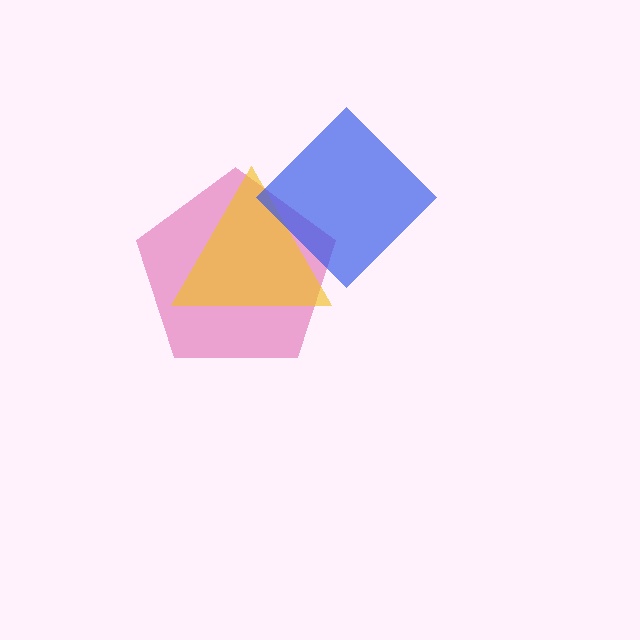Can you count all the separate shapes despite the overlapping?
Yes, there are 3 separate shapes.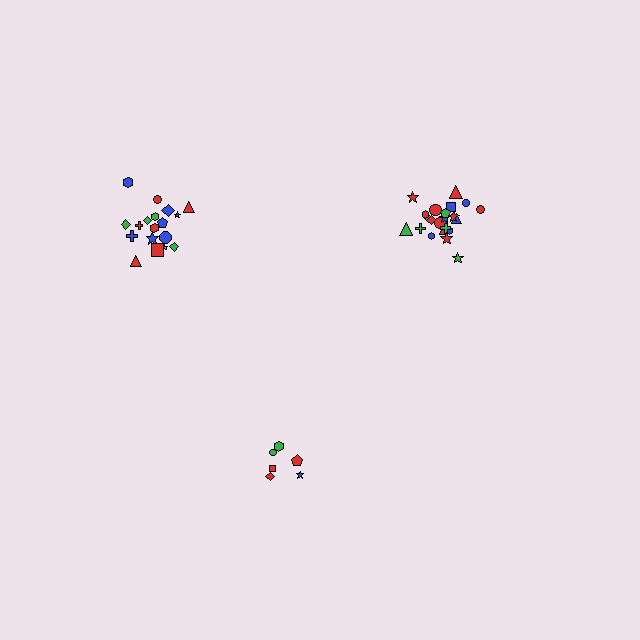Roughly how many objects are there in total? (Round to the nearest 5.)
Roughly 45 objects in total.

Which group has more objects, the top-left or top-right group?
The top-right group.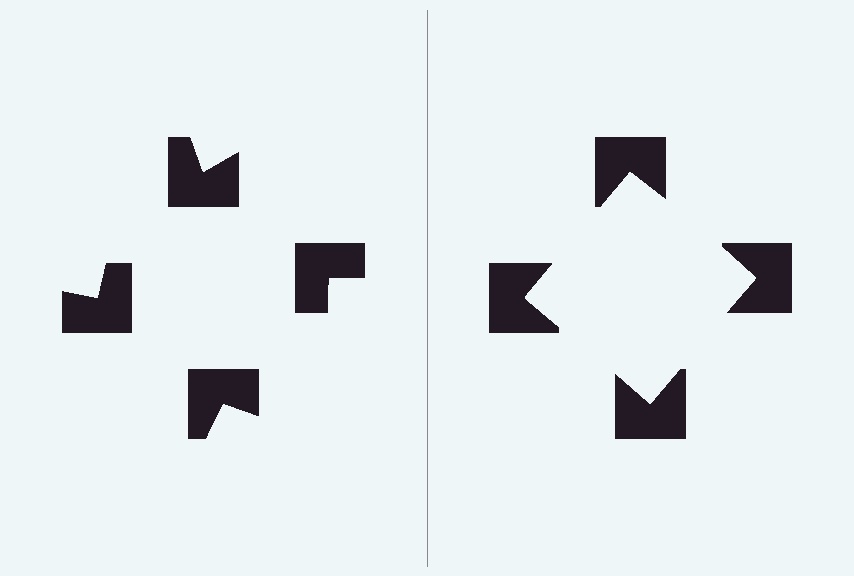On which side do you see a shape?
An illusory square appears on the right side. On the left side the wedge cuts are rotated, so no coherent shape forms.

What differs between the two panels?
The notched squares are positioned identically on both sides; only the wedge orientations differ. On the right they align to a square; on the left they are misaligned.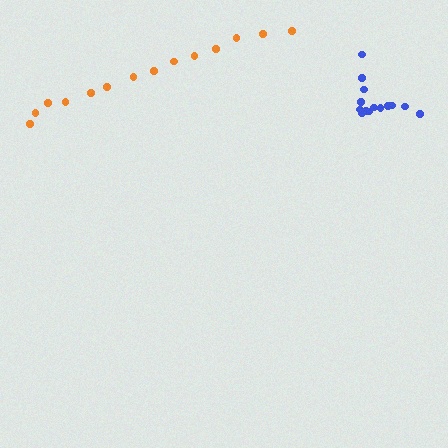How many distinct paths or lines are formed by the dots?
There are 2 distinct paths.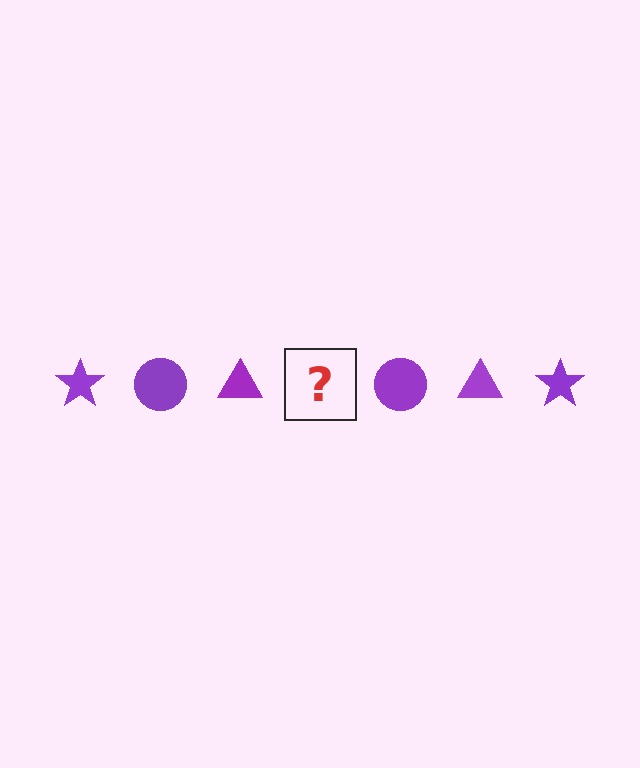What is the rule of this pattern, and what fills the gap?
The rule is that the pattern cycles through star, circle, triangle shapes in purple. The gap should be filled with a purple star.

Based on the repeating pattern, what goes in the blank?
The blank should be a purple star.